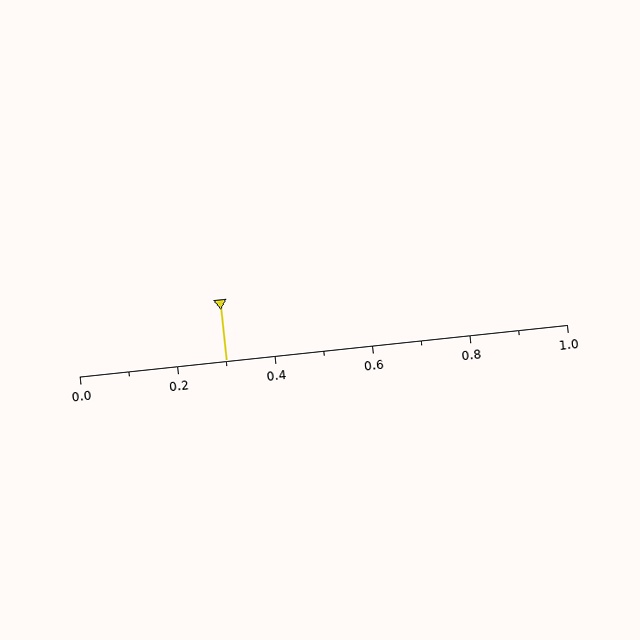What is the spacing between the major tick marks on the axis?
The major ticks are spaced 0.2 apart.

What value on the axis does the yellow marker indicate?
The marker indicates approximately 0.3.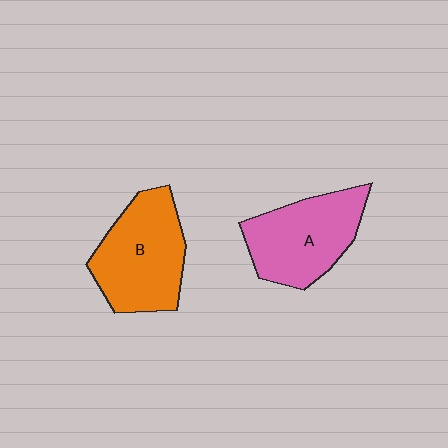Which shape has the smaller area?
Shape A (pink).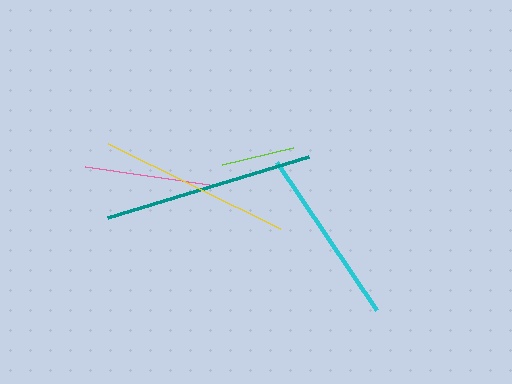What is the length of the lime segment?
The lime segment is approximately 73 pixels long.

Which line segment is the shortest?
The lime line is the shortest at approximately 73 pixels.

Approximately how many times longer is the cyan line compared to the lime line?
The cyan line is approximately 2.4 times the length of the lime line.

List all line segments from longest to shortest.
From longest to shortest: teal, yellow, cyan, pink, lime.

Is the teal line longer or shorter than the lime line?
The teal line is longer than the lime line.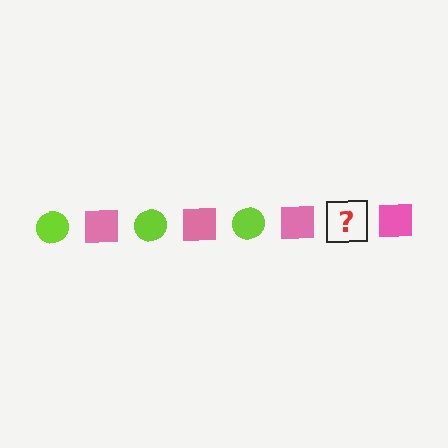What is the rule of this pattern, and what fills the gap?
The rule is that the pattern alternates between lime circle and pink square. The gap should be filled with a lime circle.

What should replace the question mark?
The question mark should be replaced with a lime circle.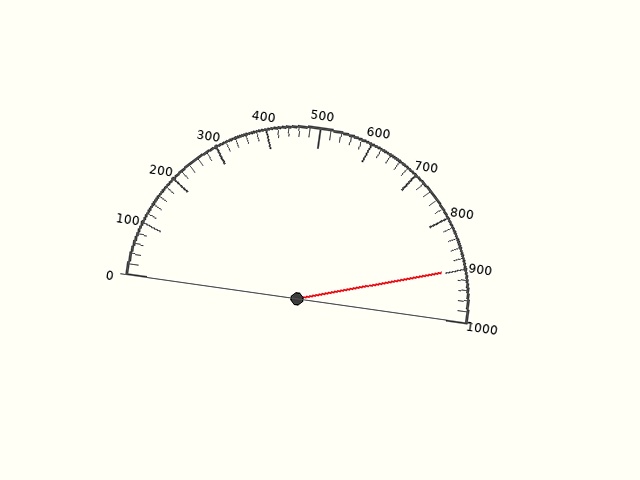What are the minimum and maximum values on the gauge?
The gauge ranges from 0 to 1000.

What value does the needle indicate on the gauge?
The needle indicates approximately 900.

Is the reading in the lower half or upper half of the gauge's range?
The reading is in the upper half of the range (0 to 1000).